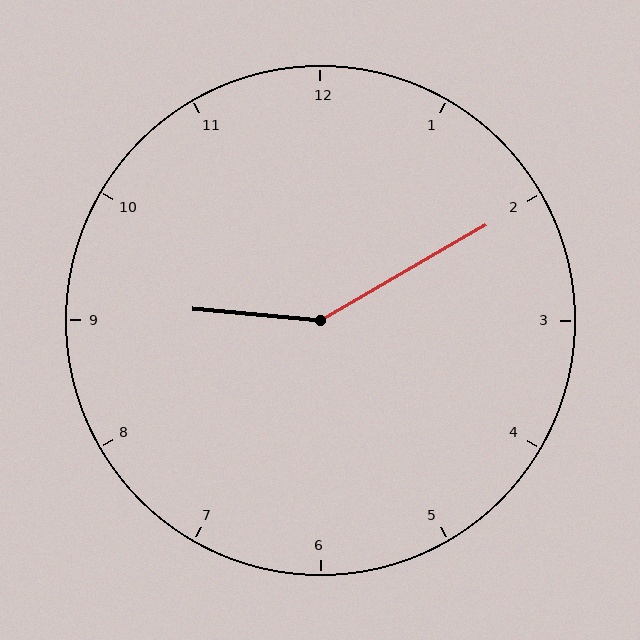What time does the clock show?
9:10.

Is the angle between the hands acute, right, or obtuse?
It is obtuse.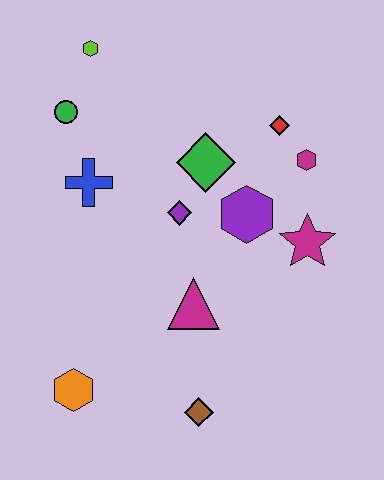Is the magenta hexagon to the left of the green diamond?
No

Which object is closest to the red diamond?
The magenta hexagon is closest to the red diamond.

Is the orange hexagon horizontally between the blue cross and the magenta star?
No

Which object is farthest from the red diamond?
The orange hexagon is farthest from the red diamond.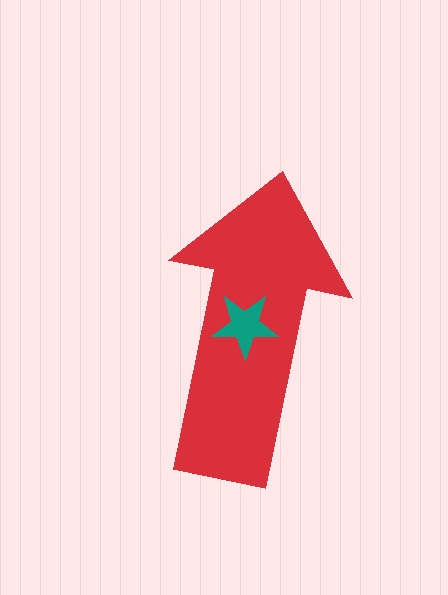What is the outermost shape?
The red arrow.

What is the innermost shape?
The teal star.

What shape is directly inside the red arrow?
The teal star.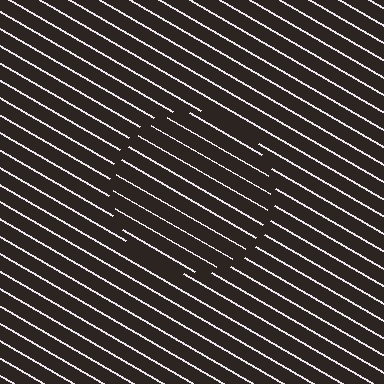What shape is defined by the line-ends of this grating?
An illusory circle. The interior of the shape contains the same grating, shifted by half a period — the contour is defined by the phase discontinuity where line-ends from the inner and outer gratings abut.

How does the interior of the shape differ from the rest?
The interior of the shape contains the same grating, shifted by half a period — the contour is defined by the phase discontinuity where line-ends from the inner and outer gratings abut.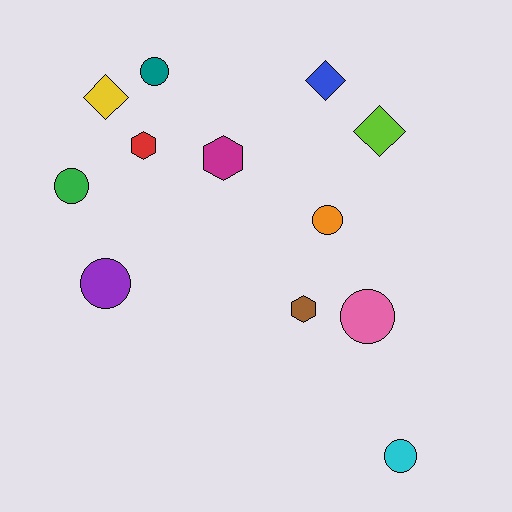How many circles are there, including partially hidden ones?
There are 6 circles.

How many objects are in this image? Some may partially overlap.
There are 12 objects.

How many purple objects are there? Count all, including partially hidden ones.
There is 1 purple object.